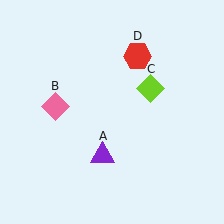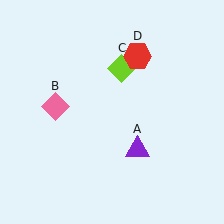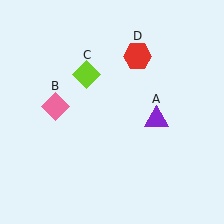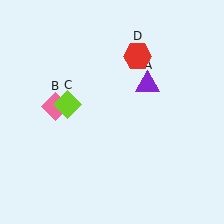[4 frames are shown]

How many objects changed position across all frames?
2 objects changed position: purple triangle (object A), lime diamond (object C).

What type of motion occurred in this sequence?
The purple triangle (object A), lime diamond (object C) rotated counterclockwise around the center of the scene.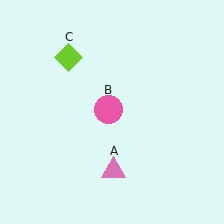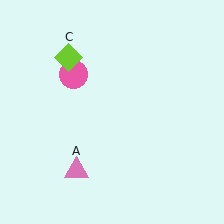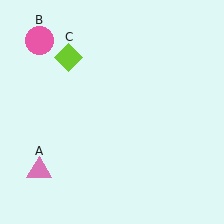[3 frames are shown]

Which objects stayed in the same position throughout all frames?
Lime diamond (object C) remained stationary.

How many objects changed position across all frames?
2 objects changed position: pink triangle (object A), pink circle (object B).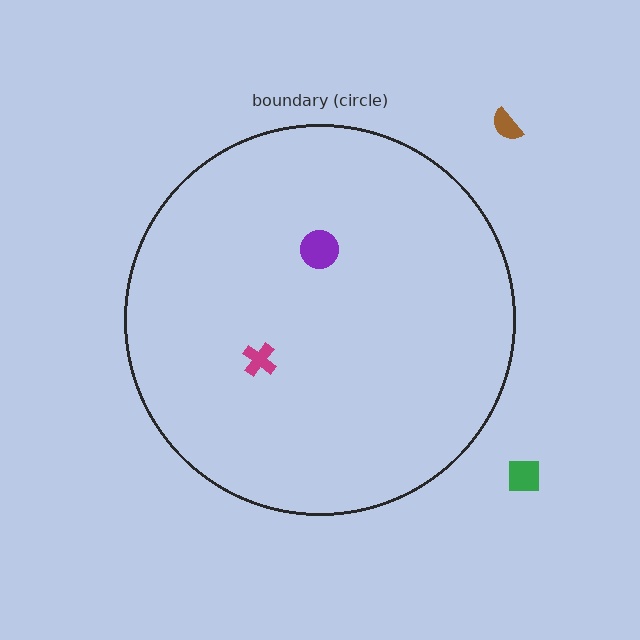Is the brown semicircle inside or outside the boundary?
Outside.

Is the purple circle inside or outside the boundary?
Inside.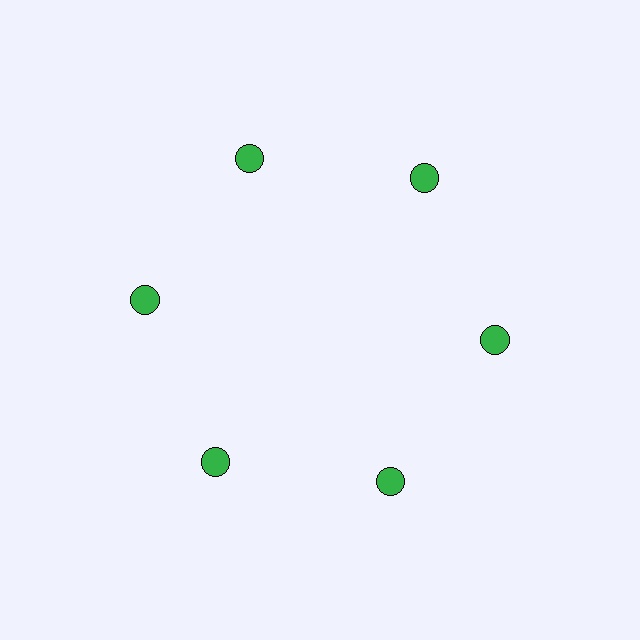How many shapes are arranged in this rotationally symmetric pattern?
There are 6 shapes, arranged in 6 groups of 1.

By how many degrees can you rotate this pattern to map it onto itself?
The pattern maps onto itself every 60 degrees of rotation.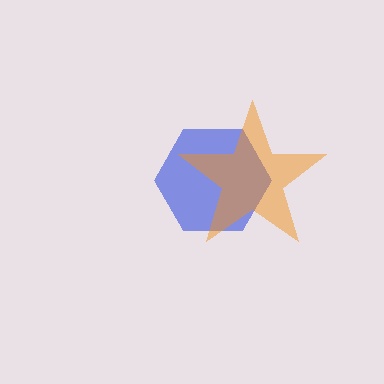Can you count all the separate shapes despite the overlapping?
Yes, there are 2 separate shapes.